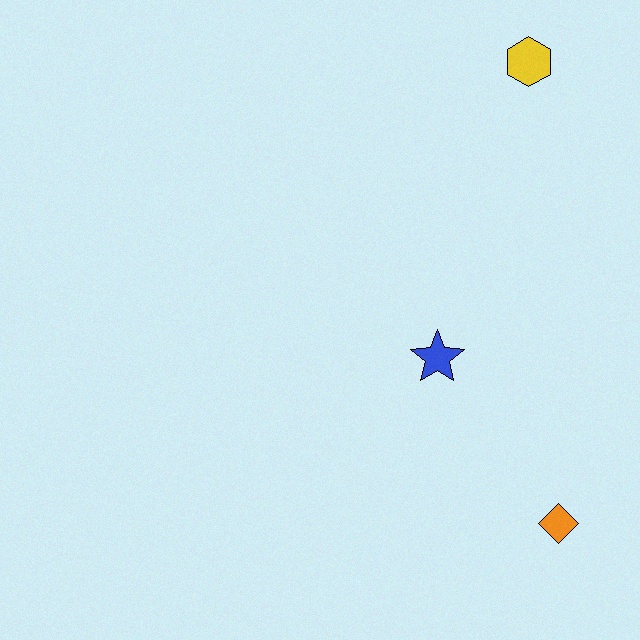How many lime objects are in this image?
There are no lime objects.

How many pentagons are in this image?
There are no pentagons.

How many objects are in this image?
There are 3 objects.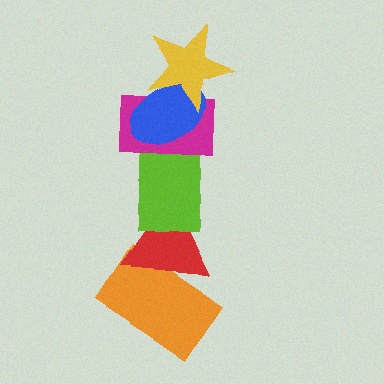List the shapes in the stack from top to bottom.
From top to bottom: the yellow star, the blue ellipse, the magenta rectangle, the lime rectangle, the red triangle, the orange rectangle.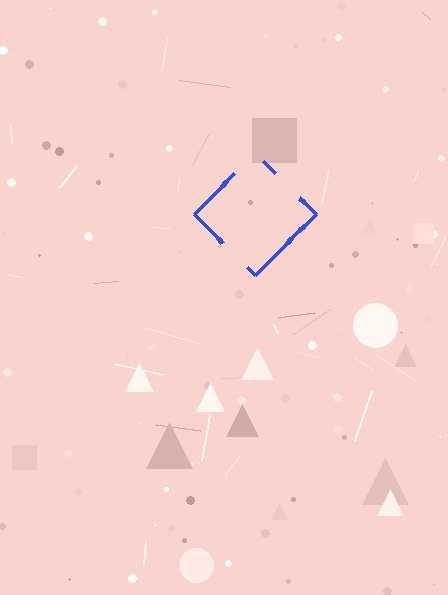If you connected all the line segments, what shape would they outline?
They would outline a diamond.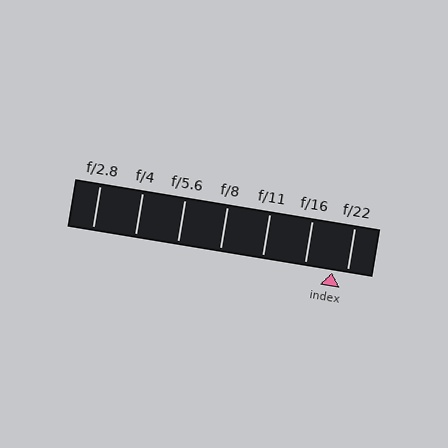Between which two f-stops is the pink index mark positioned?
The index mark is between f/16 and f/22.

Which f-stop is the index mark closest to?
The index mark is closest to f/22.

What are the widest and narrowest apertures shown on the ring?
The widest aperture shown is f/2.8 and the narrowest is f/22.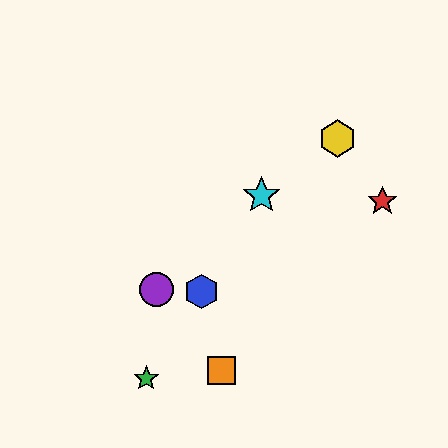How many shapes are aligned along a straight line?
3 shapes (the blue hexagon, the green star, the cyan star) are aligned along a straight line.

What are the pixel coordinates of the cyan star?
The cyan star is at (261, 196).